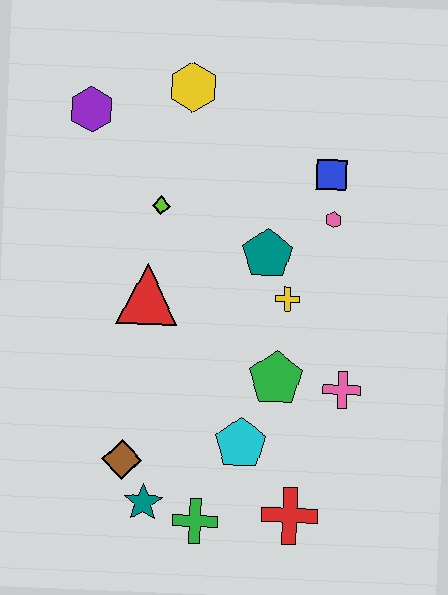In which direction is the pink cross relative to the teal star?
The pink cross is to the right of the teal star.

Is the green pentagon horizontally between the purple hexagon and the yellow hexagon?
No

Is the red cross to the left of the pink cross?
Yes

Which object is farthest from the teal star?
The yellow hexagon is farthest from the teal star.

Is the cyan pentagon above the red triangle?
No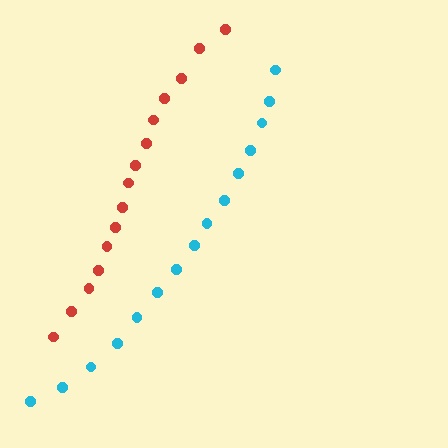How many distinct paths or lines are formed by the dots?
There are 2 distinct paths.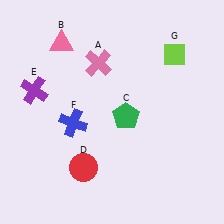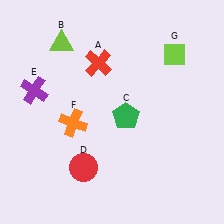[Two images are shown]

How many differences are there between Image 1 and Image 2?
There are 3 differences between the two images.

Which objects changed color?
A changed from pink to red. B changed from pink to lime. F changed from blue to orange.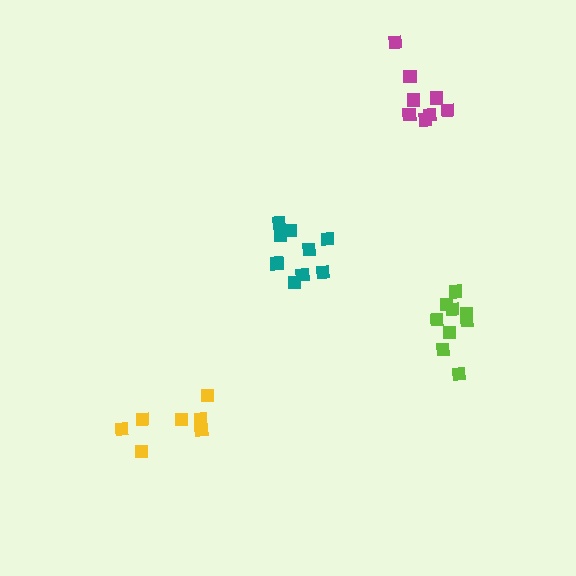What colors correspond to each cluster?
The clusters are colored: magenta, teal, lime, yellow.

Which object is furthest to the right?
The lime cluster is rightmost.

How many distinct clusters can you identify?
There are 4 distinct clusters.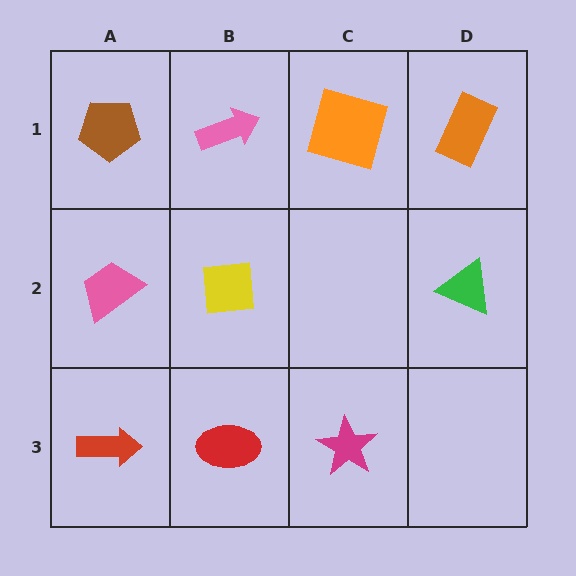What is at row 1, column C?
An orange square.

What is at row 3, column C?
A magenta star.